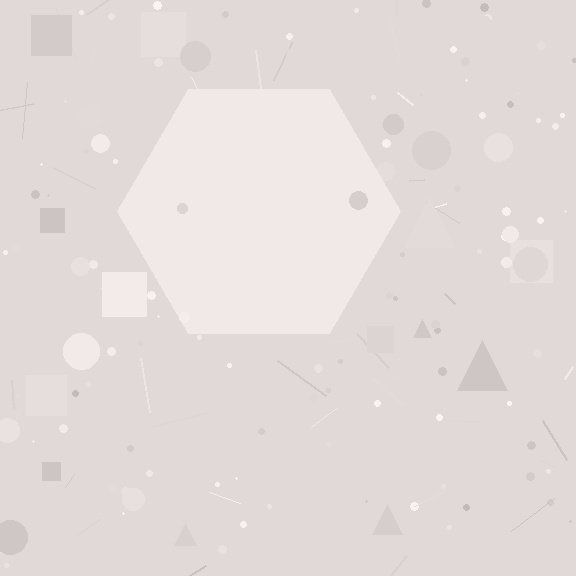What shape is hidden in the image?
A hexagon is hidden in the image.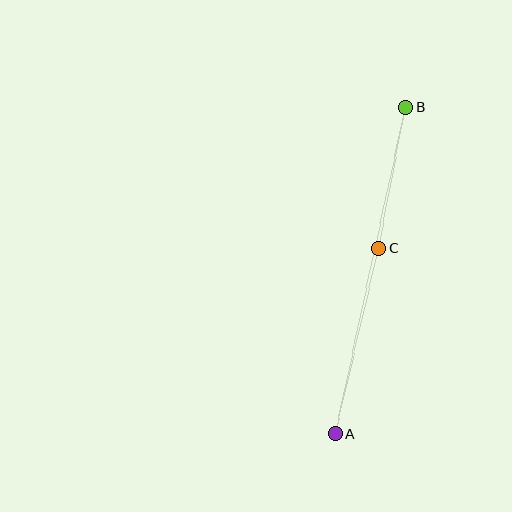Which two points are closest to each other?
Points B and C are closest to each other.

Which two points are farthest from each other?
Points A and B are farthest from each other.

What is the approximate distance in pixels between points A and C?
The distance between A and C is approximately 190 pixels.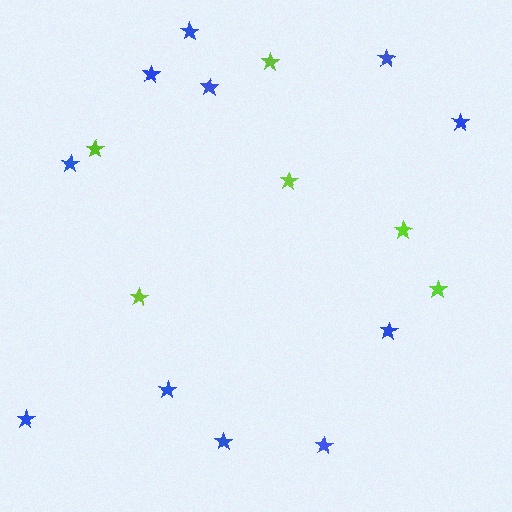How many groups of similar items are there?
There are 2 groups: one group of blue stars (11) and one group of lime stars (6).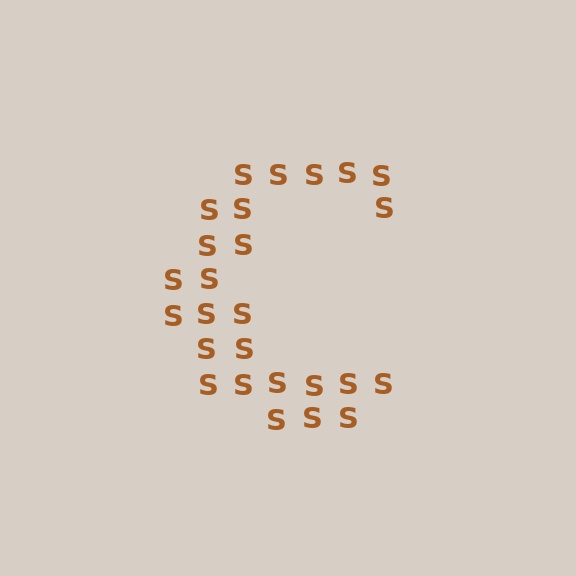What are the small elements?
The small elements are letter S's.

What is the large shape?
The large shape is the letter C.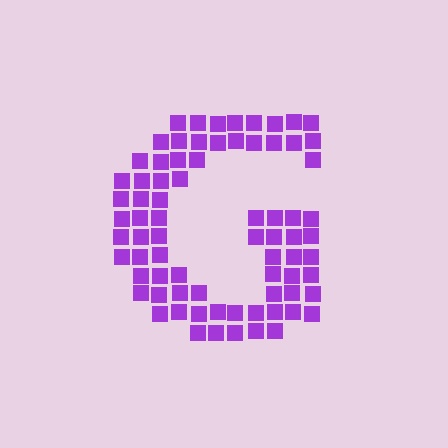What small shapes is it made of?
It is made of small squares.